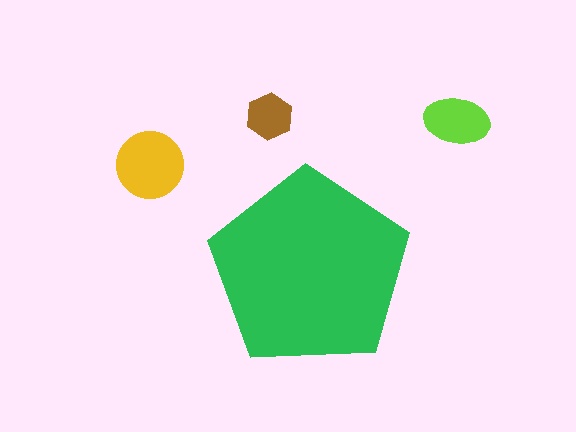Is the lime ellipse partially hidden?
No, the lime ellipse is fully visible.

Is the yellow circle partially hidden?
No, the yellow circle is fully visible.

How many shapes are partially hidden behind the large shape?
0 shapes are partially hidden.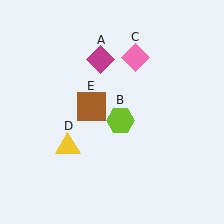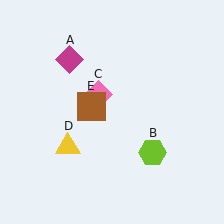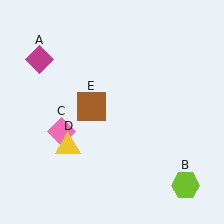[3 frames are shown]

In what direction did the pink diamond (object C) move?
The pink diamond (object C) moved down and to the left.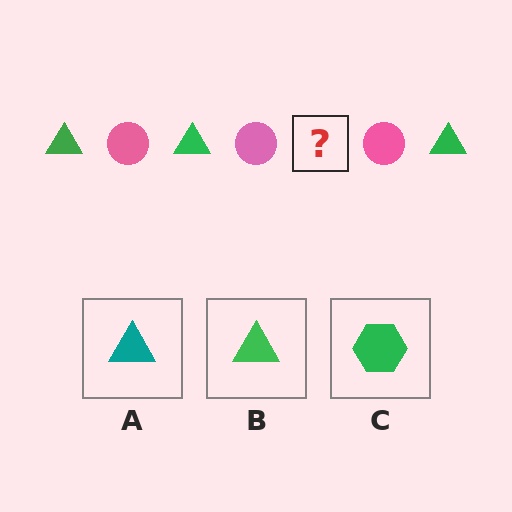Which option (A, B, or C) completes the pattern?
B.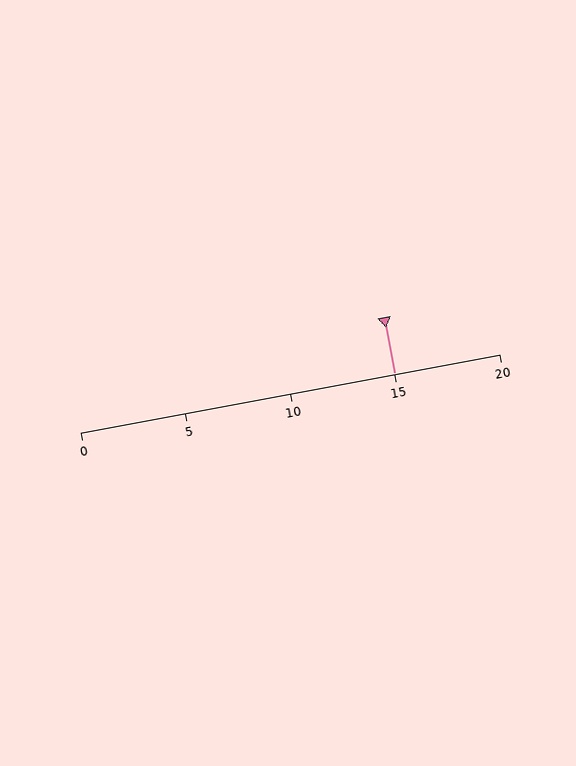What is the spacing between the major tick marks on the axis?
The major ticks are spaced 5 apart.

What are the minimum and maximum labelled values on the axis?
The axis runs from 0 to 20.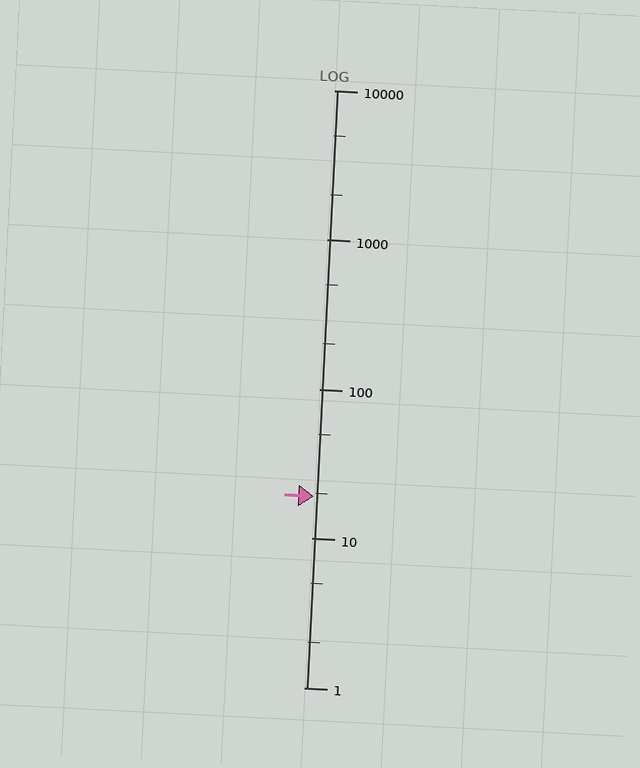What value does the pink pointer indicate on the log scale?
The pointer indicates approximately 19.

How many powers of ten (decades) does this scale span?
The scale spans 4 decades, from 1 to 10000.